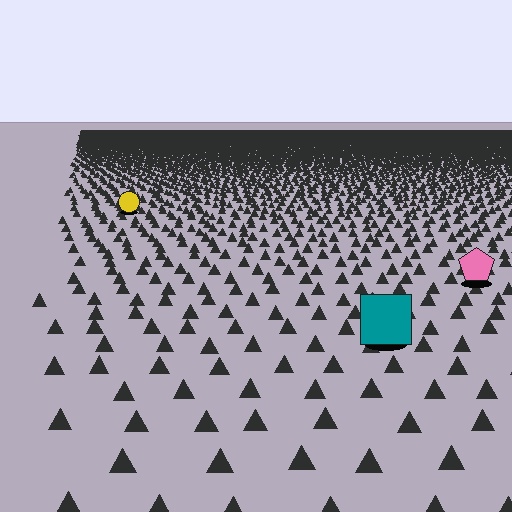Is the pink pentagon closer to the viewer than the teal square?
No. The teal square is closer — you can tell from the texture gradient: the ground texture is coarser near it.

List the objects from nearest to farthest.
From nearest to farthest: the teal square, the pink pentagon, the yellow circle.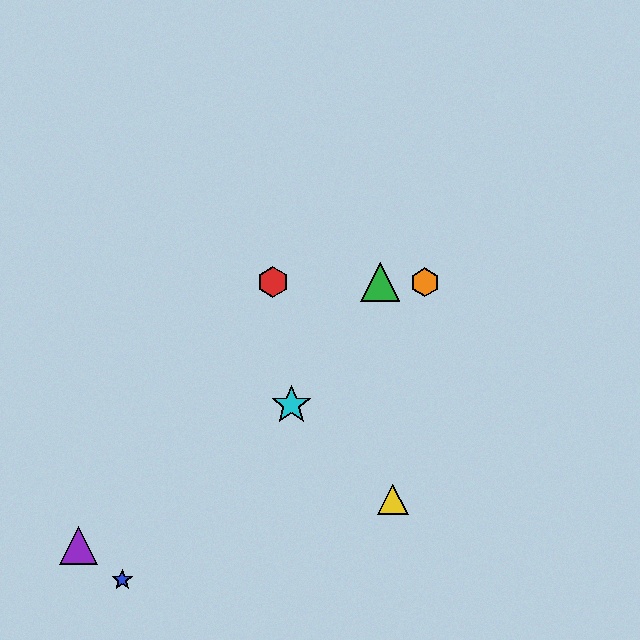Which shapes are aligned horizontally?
The red hexagon, the green triangle, the orange hexagon are aligned horizontally.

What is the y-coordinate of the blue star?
The blue star is at y≈580.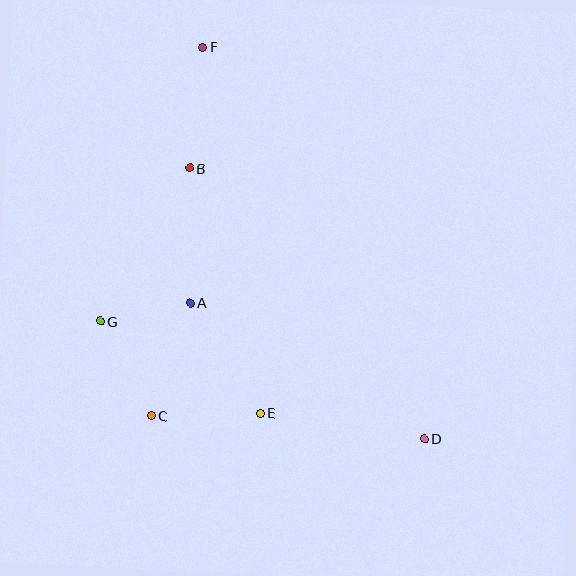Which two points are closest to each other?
Points A and G are closest to each other.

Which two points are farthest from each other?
Points D and F are farthest from each other.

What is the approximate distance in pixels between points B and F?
The distance between B and F is approximately 122 pixels.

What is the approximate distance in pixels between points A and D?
The distance between A and D is approximately 270 pixels.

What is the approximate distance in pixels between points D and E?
The distance between D and E is approximately 166 pixels.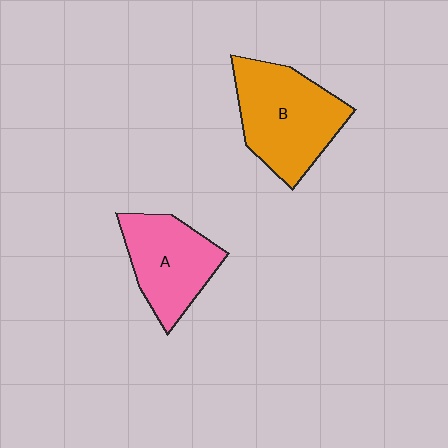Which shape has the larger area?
Shape B (orange).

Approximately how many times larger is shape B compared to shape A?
Approximately 1.3 times.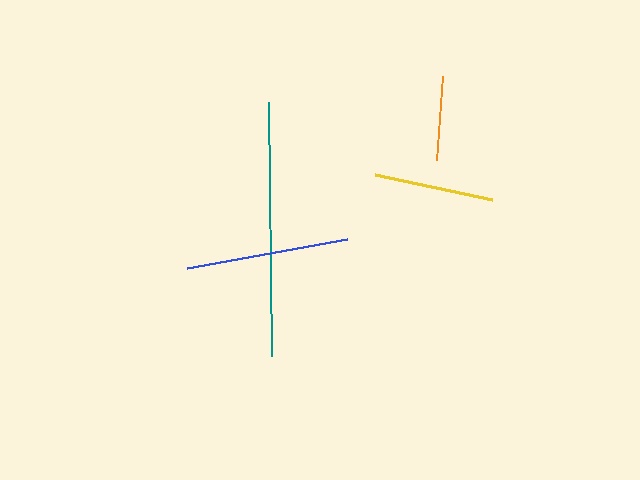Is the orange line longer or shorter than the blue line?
The blue line is longer than the orange line.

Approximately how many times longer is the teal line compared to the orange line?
The teal line is approximately 3.0 times the length of the orange line.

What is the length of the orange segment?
The orange segment is approximately 85 pixels long.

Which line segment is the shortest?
The orange line is the shortest at approximately 85 pixels.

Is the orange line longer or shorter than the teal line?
The teal line is longer than the orange line.